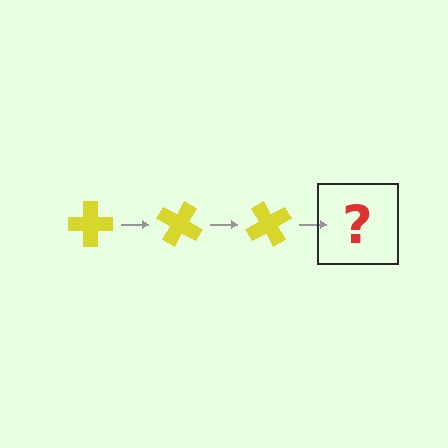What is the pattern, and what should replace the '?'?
The pattern is that the cross rotates 30 degrees each step. The '?' should be a yellow cross rotated 90 degrees.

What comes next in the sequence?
The next element should be a yellow cross rotated 90 degrees.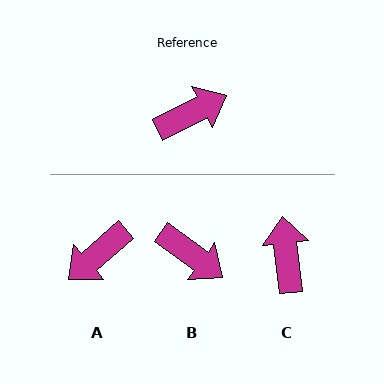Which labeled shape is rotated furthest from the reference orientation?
A, about 166 degrees away.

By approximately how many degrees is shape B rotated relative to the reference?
Approximately 63 degrees clockwise.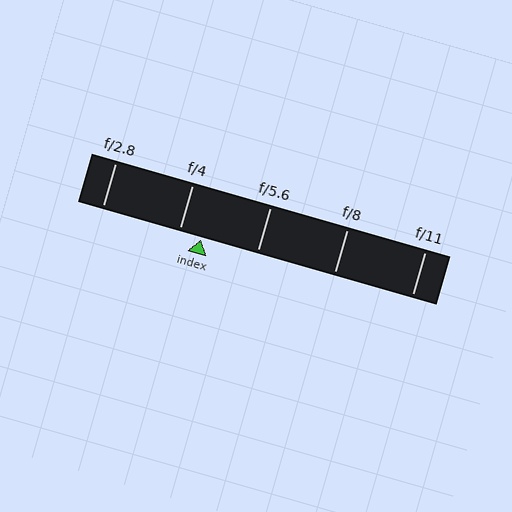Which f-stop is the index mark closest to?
The index mark is closest to f/4.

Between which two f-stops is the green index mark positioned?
The index mark is between f/4 and f/5.6.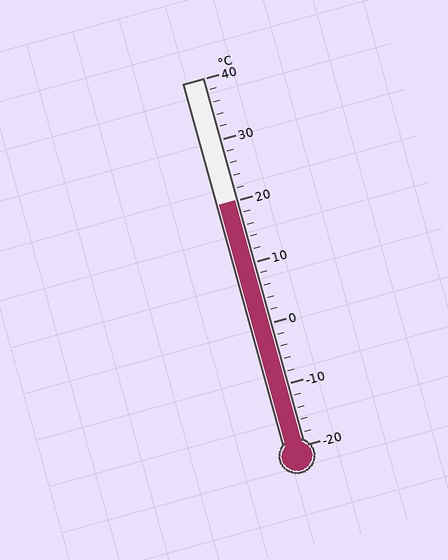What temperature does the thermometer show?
The thermometer shows approximately 20°C.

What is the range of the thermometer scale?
The thermometer scale ranges from -20°C to 40°C.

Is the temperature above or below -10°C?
The temperature is above -10°C.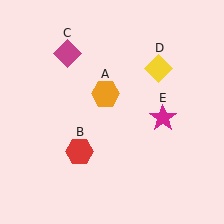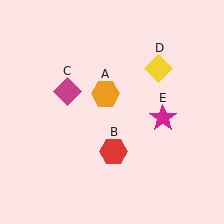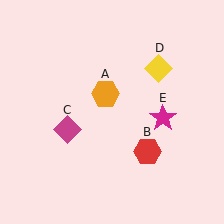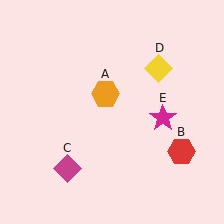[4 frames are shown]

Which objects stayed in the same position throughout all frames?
Orange hexagon (object A) and yellow diamond (object D) and magenta star (object E) remained stationary.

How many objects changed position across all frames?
2 objects changed position: red hexagon (object B), magenta diamond (object C).